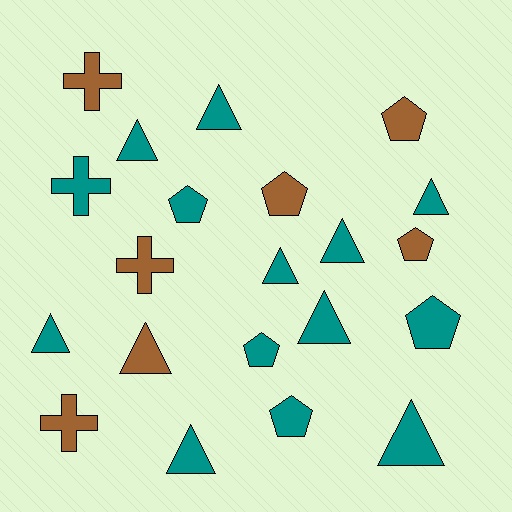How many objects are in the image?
There are 21 objects.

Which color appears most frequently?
Teal, with 14 objects.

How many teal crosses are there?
There is 1 teal cross.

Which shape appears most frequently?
Triangle, with 10 objects.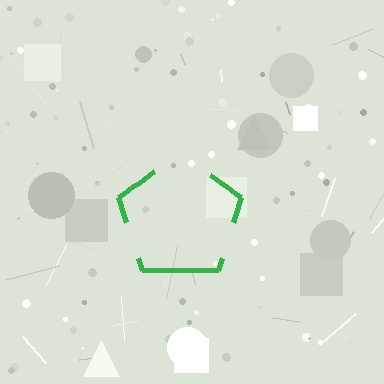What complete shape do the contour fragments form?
The contour fragments form a pentagon.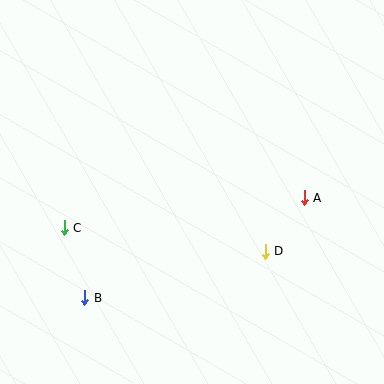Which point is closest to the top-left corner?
Point C is closest to the top-left corner.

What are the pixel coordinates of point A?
Point A is at (304, 198).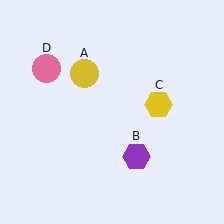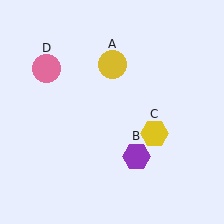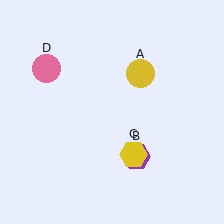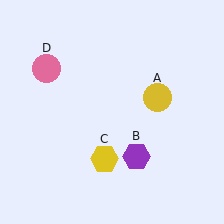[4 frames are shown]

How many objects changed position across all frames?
2 objects changed position: yellow circle (object A), yellow hexagon (object C).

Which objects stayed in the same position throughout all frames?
Purple hexagon (object B) and pink circle (object D) remained stationary.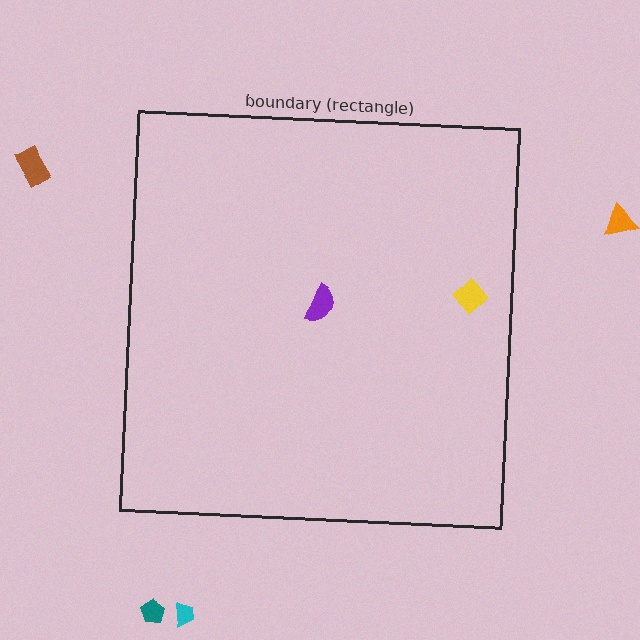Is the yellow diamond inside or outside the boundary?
Inside.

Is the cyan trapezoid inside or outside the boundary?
Outside.